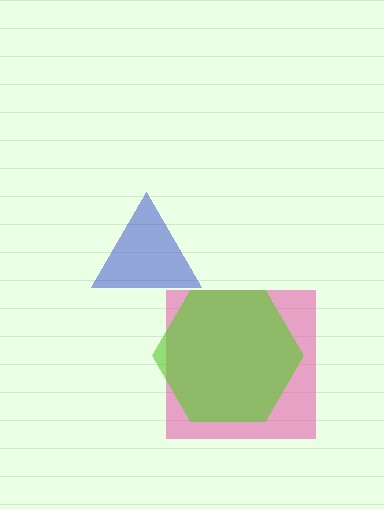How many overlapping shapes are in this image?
There are 3 overlapping shapes in the image.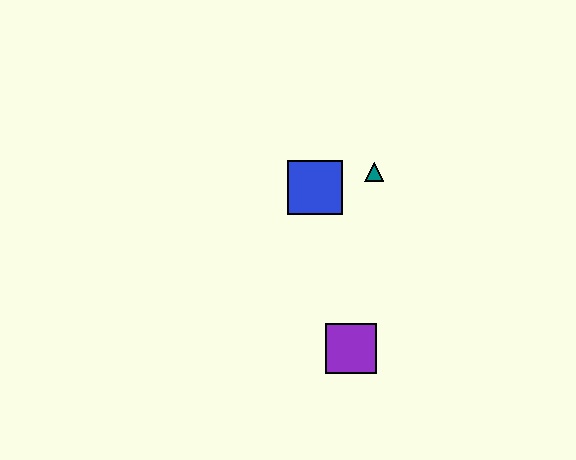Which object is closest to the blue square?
The teal triangle is closest to the blue square.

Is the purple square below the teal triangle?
Yes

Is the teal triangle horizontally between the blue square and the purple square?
No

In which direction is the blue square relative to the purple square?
The blue square is above the purple square.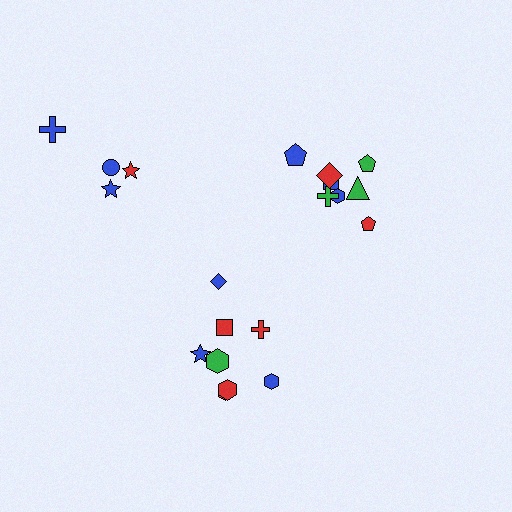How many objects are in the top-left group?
There are 4 objects.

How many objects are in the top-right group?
There are 8 objects.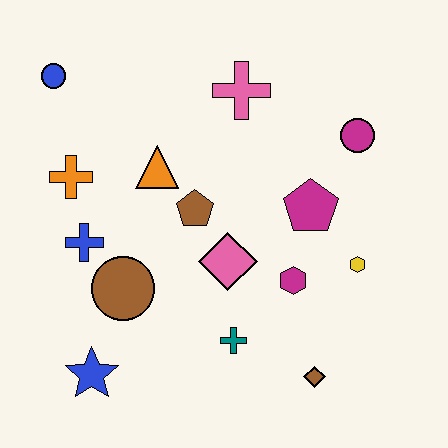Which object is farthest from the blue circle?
The brown diamond is farthest from the blue circle.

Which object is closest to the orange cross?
The blue cross is closest to the orange cross.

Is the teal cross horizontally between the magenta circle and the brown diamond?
No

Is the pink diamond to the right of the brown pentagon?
Yes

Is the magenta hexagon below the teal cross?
No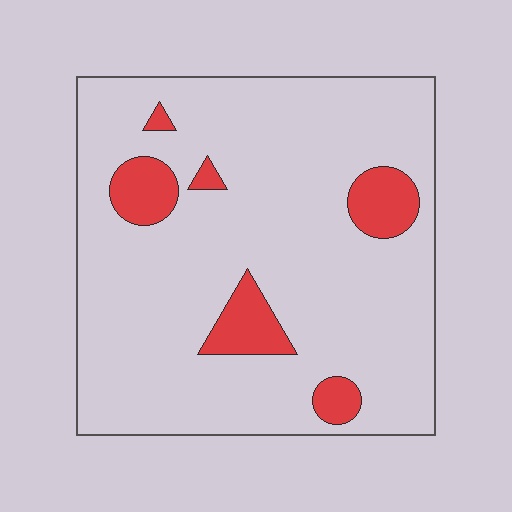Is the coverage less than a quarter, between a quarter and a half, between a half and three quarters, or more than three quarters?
Less than a quarter.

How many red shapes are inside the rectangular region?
6.